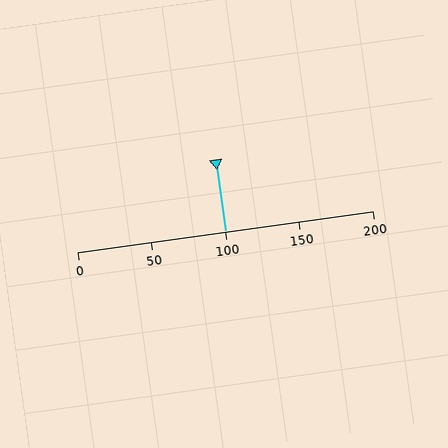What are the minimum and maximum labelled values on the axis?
The axis runs from 0 to 200.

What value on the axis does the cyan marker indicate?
The marker indicates approximately 100.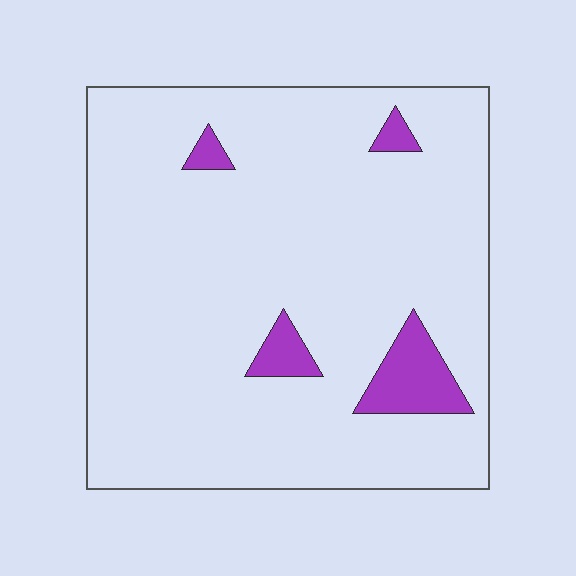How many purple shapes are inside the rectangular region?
4.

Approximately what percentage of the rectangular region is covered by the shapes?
Approximately 5%.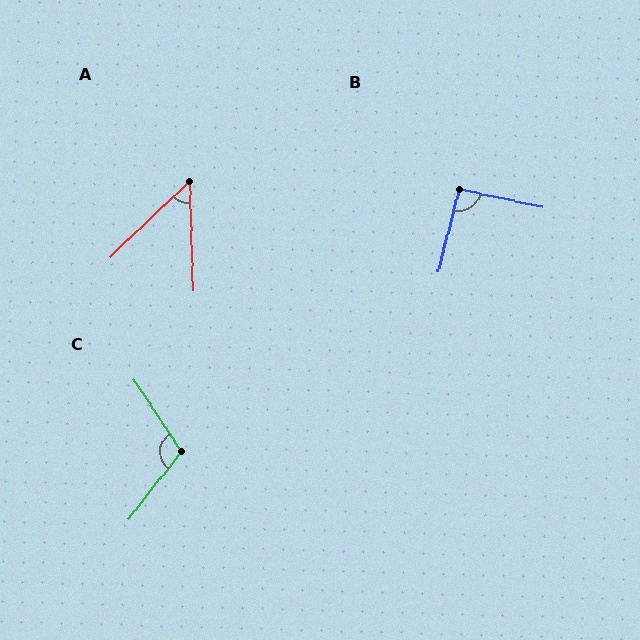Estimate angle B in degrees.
Approximately 92 degrees.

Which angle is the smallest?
A, at approximately 48 degrees.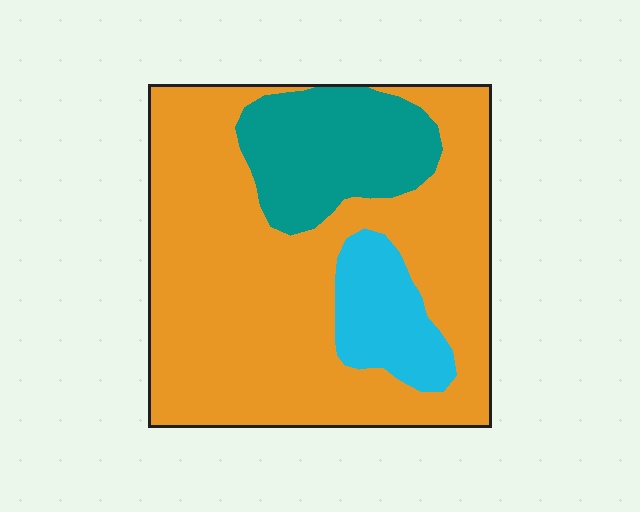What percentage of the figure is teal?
Teal takes up between a sixth and a third of the figure.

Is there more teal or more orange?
Orange.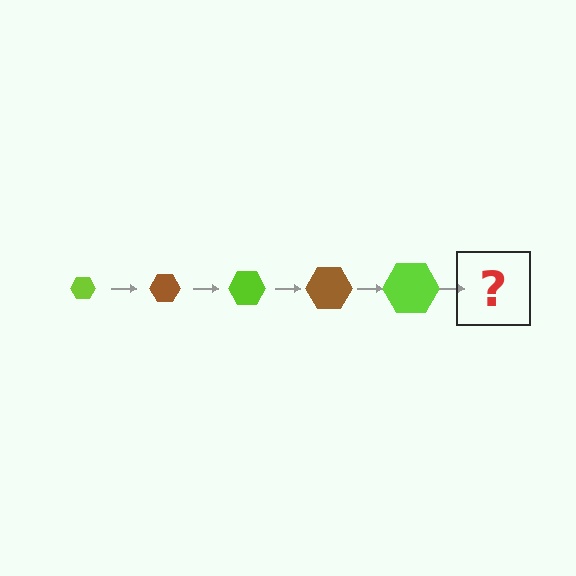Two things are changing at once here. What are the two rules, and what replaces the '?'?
The two rules are that the hexagon grows larger each step and the color cycles through lime and brown. The '?' should be a brown hexagon, larger than the previous one.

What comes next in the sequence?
The next element should be a brown hexagon, larger than the previous one.